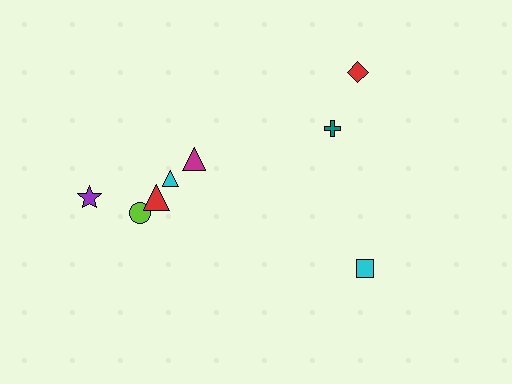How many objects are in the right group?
There are 3 objects.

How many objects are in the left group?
There are 5 objects.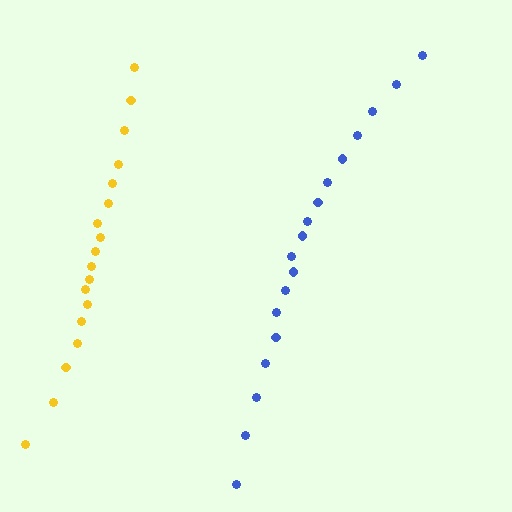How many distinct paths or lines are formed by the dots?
There are 2 distinct paths.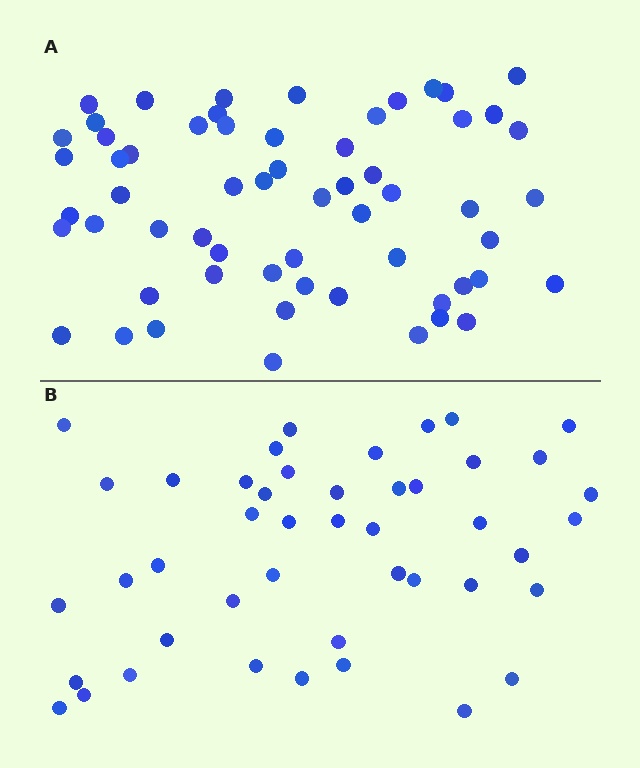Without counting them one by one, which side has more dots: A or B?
Region A (the top region) has more dots.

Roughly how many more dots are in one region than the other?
Region A has approximately 15 more dots than region B.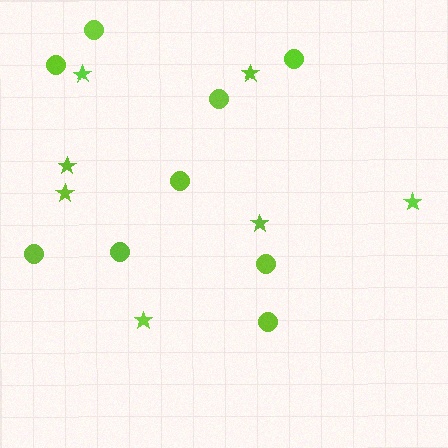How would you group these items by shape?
There are 2 groups: one group of circles (9) and one group of stars (7).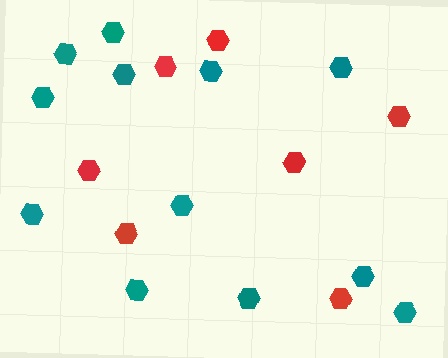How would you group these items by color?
There are 2 groups: one group of teal hexagons (12) and one group of red hexagons (7).